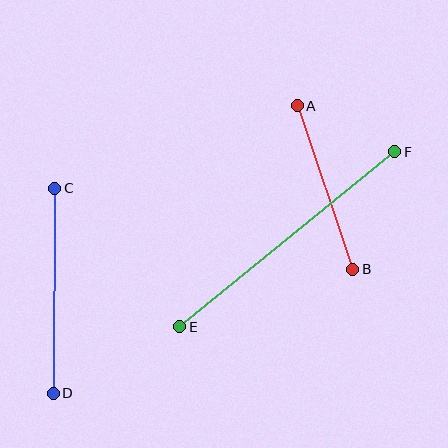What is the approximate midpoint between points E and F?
The midpoint is at approximately (287, 239) pixels.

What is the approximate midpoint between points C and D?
The midpoint is at approximately (54, 291) pixels.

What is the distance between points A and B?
The distance is approximately 173 pixels.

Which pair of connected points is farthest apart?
Points E and F are farthest apart.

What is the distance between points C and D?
The distance is approximately 205 pixels.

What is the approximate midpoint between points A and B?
The midpoint is at approximately (325, 187) pixels.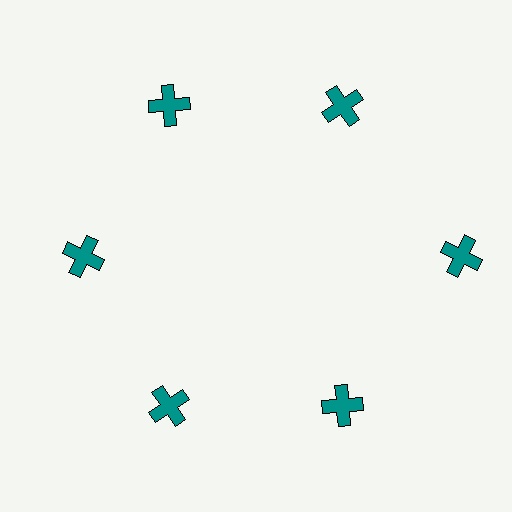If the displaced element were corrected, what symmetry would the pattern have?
It would have 6-fold rotational symmetry — the pattern would map onto itself every 60 degrees.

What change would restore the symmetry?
The symmetry would be restored by moving it inward, back onto the ring so that all 6 crosses sit at equal angles and equal distance from the center.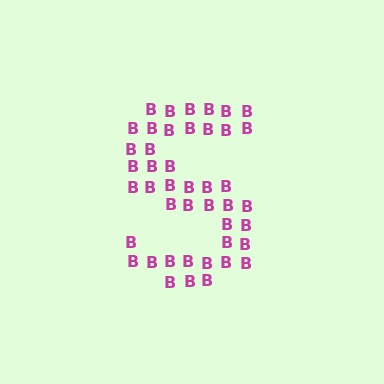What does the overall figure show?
The overall figure shows the letter S.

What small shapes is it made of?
It is made of small letter B's.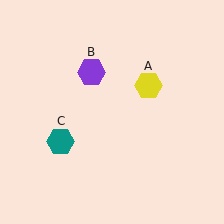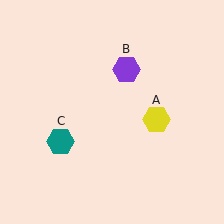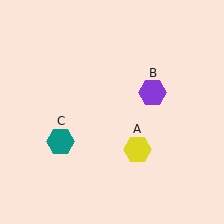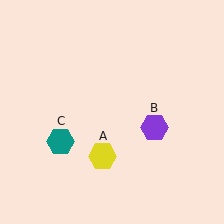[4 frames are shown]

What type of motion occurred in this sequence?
The yellow hexagon (object A), purple hexagon (object B) rotated clockwise around the center of the scene.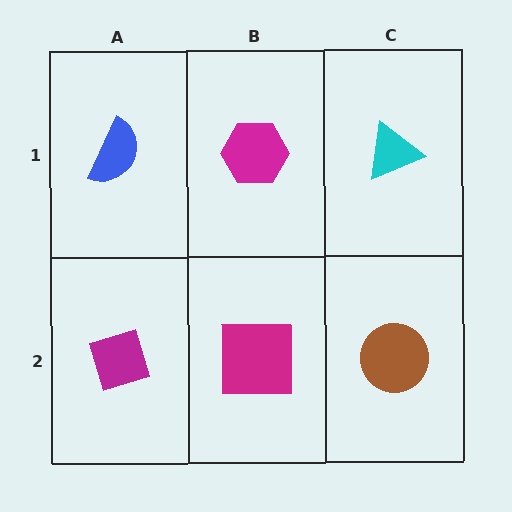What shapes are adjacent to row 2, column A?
A blue semicircle (row 1, column A), a magenta square (row 2, column B).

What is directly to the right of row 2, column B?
A brown circle.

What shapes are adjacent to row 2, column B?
A magenta hexagon (row 1, column B), a magenta diamond (row 2, column A), a brown circle (row 2, column C).